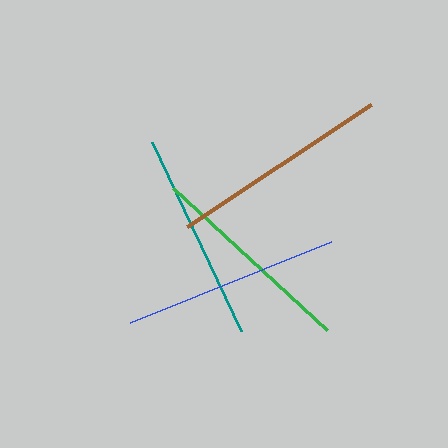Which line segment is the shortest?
The teal line is the shortest at approximately 209 pixels.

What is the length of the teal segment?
The teal segment is approximately 209 pixels long.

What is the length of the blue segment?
The blue segment is approximately 218 pixels long.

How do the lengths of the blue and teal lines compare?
The blue and teal lines are approximately the same length.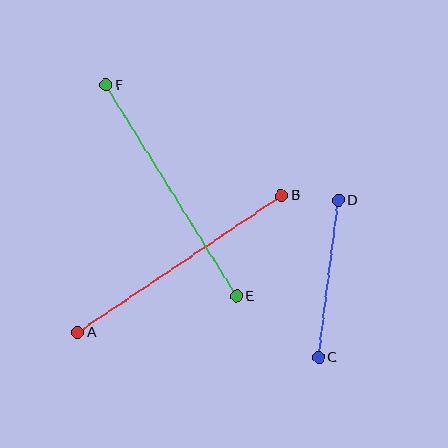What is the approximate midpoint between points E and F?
The midpoint is at approximately (171, 191) pixels.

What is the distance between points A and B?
The distance is approximately 246 pixels.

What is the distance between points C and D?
The distance is approximately 158 pixels.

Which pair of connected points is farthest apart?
Points E and F are farthest apart.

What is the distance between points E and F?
The distance is approximately 249 pixels.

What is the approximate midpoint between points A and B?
The midpoint is at approximately (180, 264) pixels.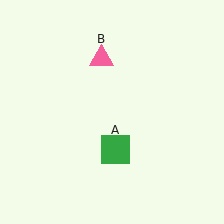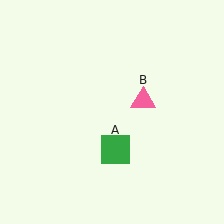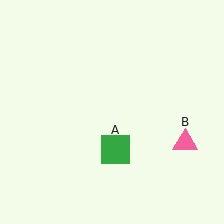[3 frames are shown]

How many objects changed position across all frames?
1 object changed position: pink triangle (object B).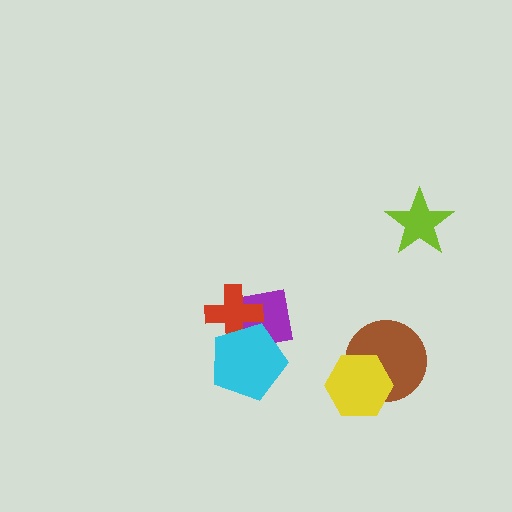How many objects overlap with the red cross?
2 objects overlap with the red cross.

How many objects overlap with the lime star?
0 objects overlap with the lime star.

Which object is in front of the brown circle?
The yellow hexagon is in front of the brown circle.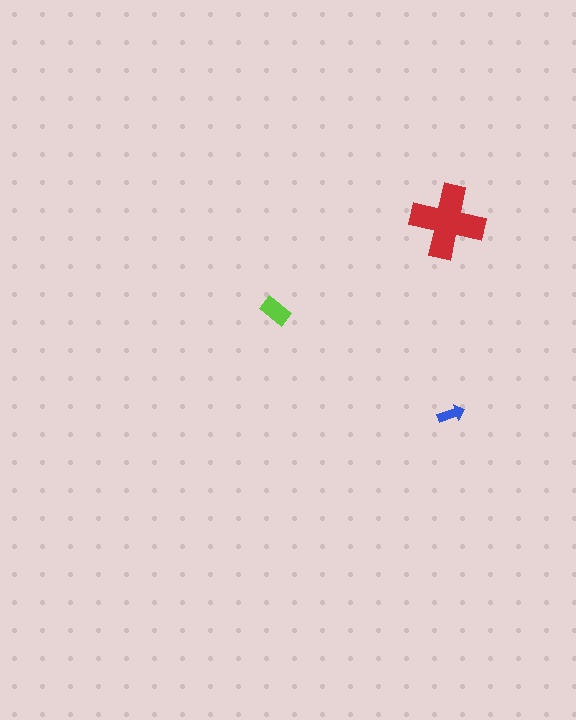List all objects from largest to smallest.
The red cross, the lime rectangle, the blue arrow.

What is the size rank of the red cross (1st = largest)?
1st.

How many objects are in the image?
There are 3 objects in the image.